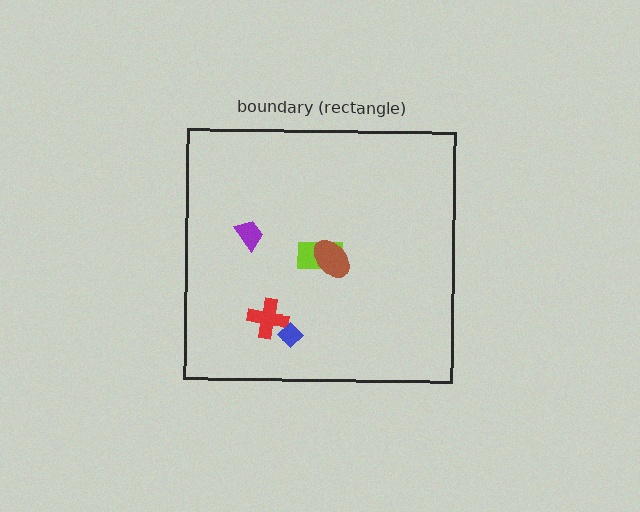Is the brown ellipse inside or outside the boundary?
Inside.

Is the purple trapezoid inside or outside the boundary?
Inside.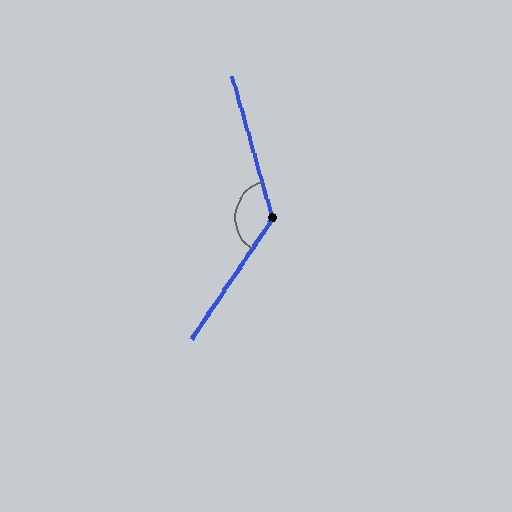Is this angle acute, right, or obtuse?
It is obtuse.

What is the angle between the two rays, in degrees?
Approximately 130 degrees.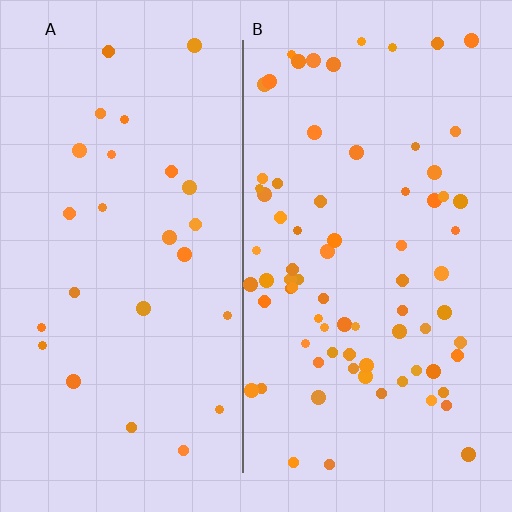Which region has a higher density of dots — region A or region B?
B (the right).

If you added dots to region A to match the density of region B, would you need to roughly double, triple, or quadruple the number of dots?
Approximately triple.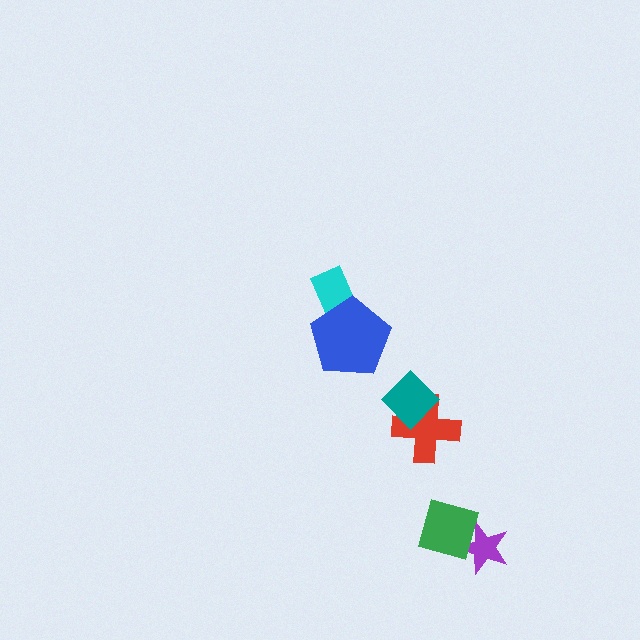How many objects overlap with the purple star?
1 object overlaps with the purple star.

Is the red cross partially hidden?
Yes, it is partially covered by another shape.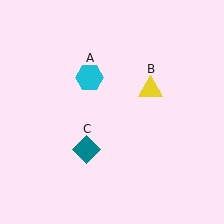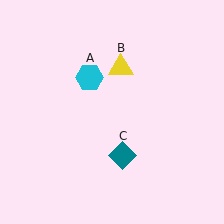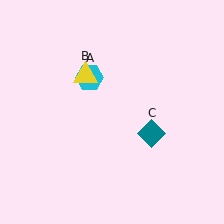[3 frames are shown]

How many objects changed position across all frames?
2 objects changed position: yellow triangle (object B), teal diamond (object C).